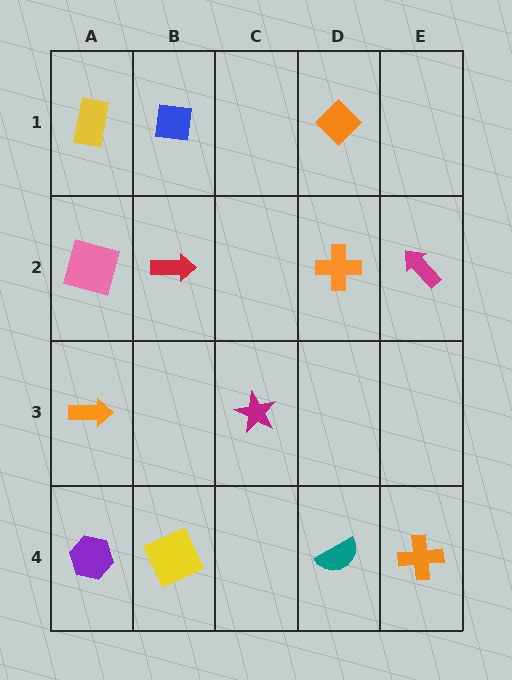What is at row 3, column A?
An orange arrow.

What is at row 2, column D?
An orange cross.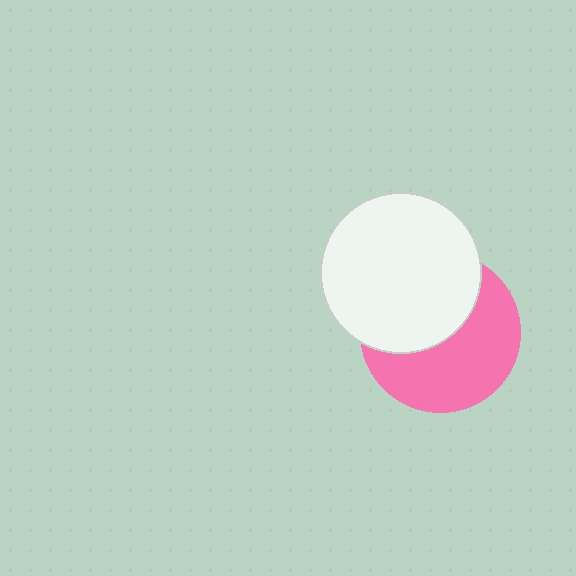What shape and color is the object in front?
The object in front is a white circle.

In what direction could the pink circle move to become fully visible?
The pink circle could move down. That would shift it out from behind the white circle entirely.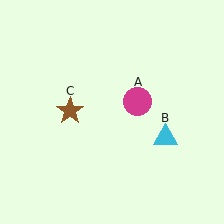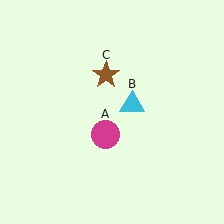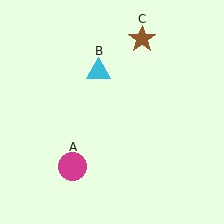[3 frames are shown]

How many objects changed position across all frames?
3 objects changed position: magenta circle (object A), cyan triangle (object B), brown star (object C).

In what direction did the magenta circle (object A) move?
The magenta circle (object A) moved down and to the left.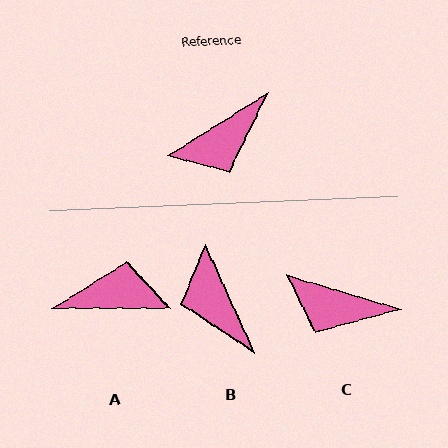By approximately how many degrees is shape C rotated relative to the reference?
Approximately 49 degrees clockwise.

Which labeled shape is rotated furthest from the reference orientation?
A, about 148 degrees away.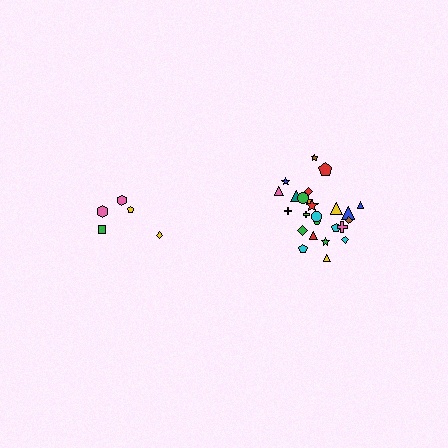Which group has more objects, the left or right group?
The right group.